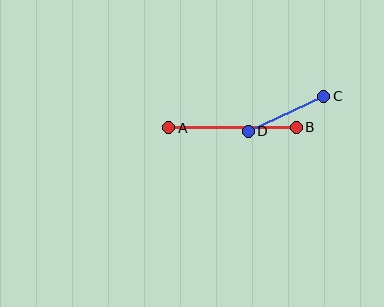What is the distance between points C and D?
The distance is approximately 83 pixels.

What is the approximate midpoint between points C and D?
The midpoint is at approximately (286, 114) pixels.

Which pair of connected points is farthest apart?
Points A and B are farthest apart.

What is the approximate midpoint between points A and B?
The midpoint is at approximately (232, 128) pixels.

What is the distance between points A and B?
The distance is approximately 128 pixels.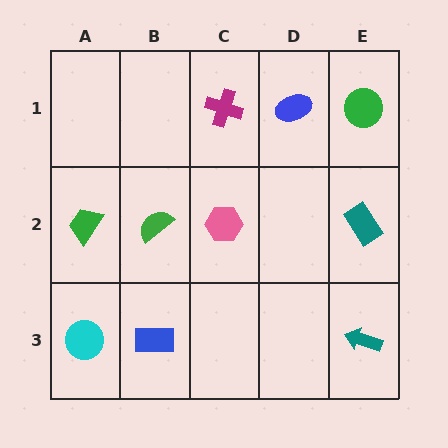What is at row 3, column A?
A cyan circle.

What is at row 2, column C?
A pink hexagon.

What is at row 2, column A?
A green trapezoid.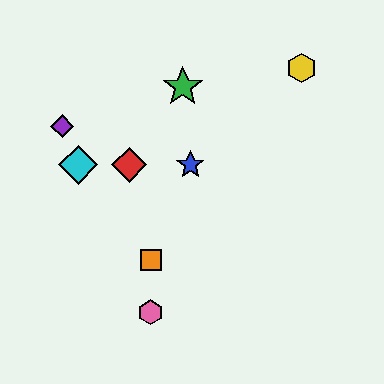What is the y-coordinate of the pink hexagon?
The pink hexagon is at y≈312.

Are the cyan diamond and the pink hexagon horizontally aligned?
No, the cyan diamond is at y≈165 and the pink hexagon is at y≈312.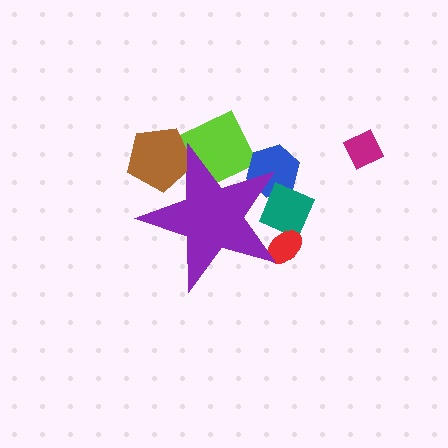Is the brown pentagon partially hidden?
Yes, the brown pentagon is partially hidden behind the purple star.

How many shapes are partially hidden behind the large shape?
5 shapes are partially hidden.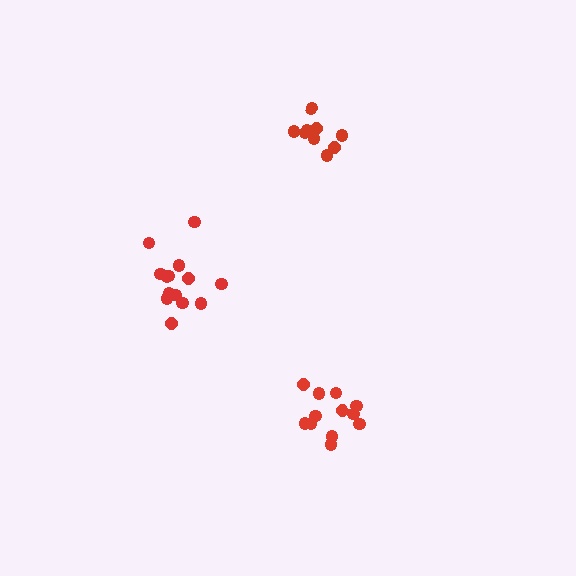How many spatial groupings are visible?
There are 3 spatial groupings.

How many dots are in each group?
Group 1: 12 dots, Group 2: 14 dots, Group 3: 9 dots (35 total).